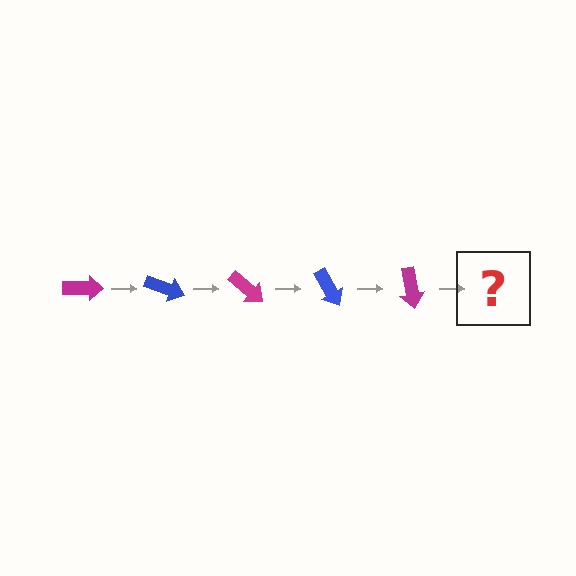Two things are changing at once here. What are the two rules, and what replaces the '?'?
The two rules are that it rotates 20 degrees each step and the color cycles through magenta and blue. The '?' should be a blue arrow, rotated 100 degrees from the start.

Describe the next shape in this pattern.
It should be a blue arrow, rotated 100 degrees from the start.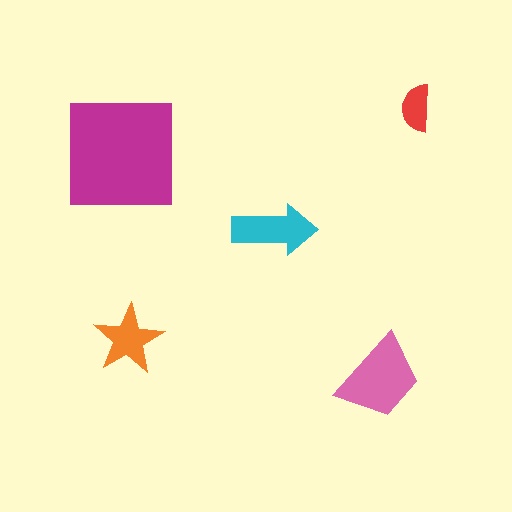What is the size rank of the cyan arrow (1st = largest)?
3rd.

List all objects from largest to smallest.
The magenta square, the pink trapezoid, the cyan arrow, the orange star, the red semicircle.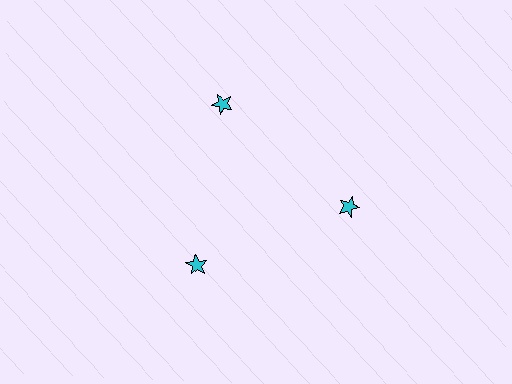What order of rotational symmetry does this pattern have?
This pattern has 3-fold rotational symmetry.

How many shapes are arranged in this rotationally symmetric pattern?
There are 3 shapes, arranged in 3 groups of 1.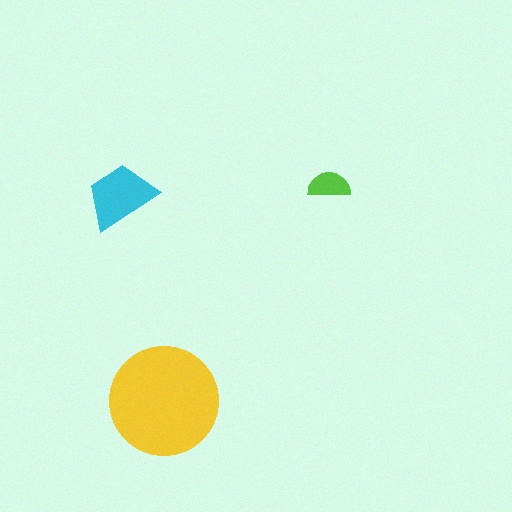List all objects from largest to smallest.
The yellow circle, the cyan trapezoid, the lime semicircle.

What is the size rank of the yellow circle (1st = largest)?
1st.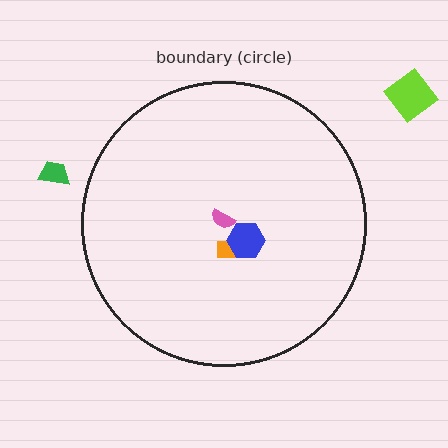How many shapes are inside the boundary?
3 inside, 2 outside.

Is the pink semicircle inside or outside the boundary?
Inside.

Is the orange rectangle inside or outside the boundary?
Inside.